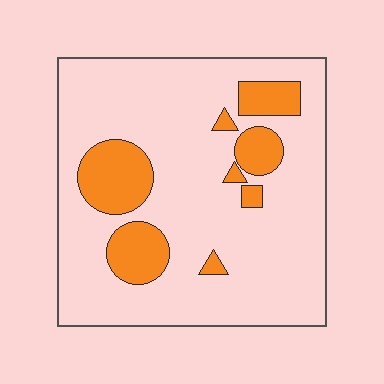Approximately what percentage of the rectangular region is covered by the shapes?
Approximately 20%.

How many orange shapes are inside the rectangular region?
8.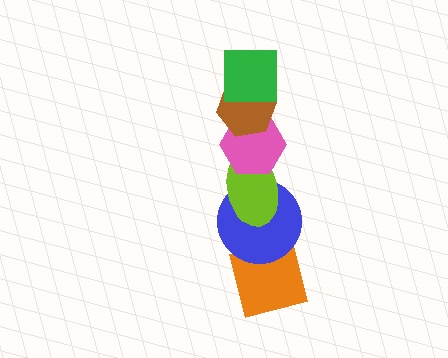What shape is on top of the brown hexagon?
The green square is on top of the brown hexagon.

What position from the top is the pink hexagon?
The pink hexagon is 3rd from the top.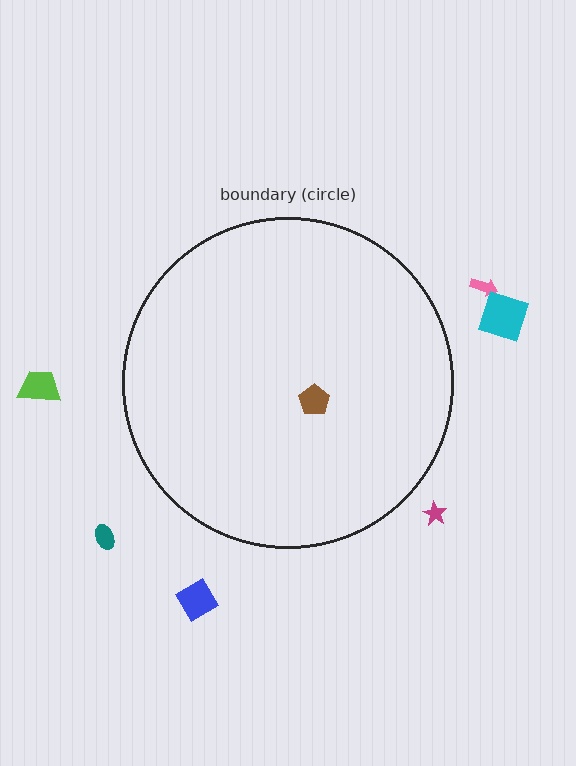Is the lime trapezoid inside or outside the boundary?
Outside.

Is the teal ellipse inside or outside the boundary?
Outside.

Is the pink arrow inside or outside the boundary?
Outside.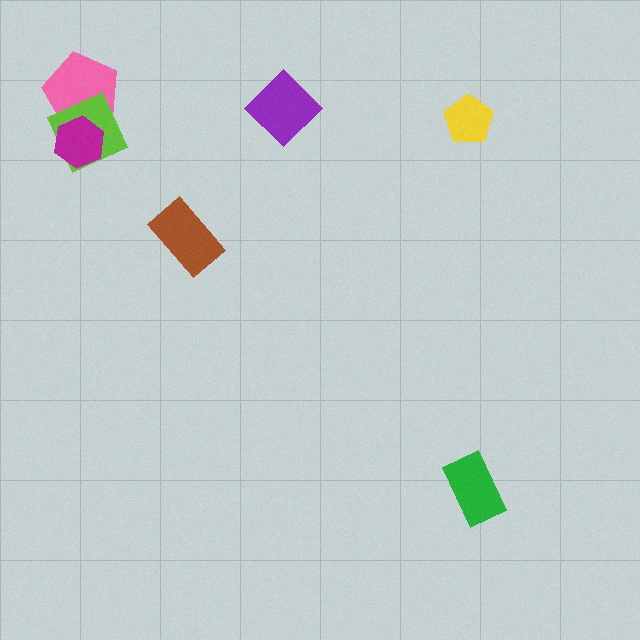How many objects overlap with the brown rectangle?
0 objects overlap with the brown rectangle.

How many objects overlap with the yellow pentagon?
0 objects overlap with the yellow pentagon.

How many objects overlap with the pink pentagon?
2 objects overlap with the pink pentagon.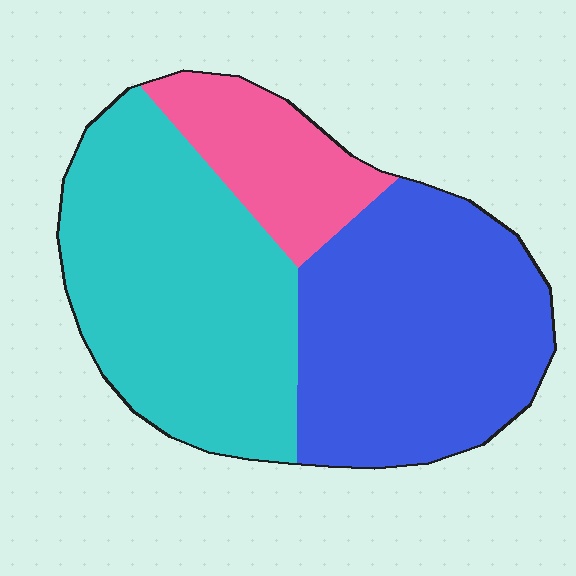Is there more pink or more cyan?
Cyan.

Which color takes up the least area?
Pink, at roughly 15%.